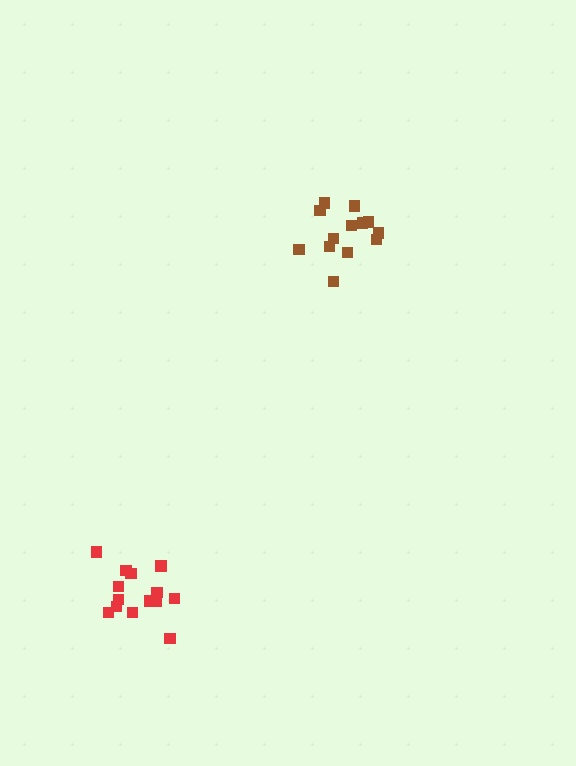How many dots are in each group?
Group 1: 13 dots, Group 2: 14 dots (27 total).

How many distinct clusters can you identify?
There are 2 distinct clusters.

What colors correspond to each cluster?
The clusters are colored: brown, red.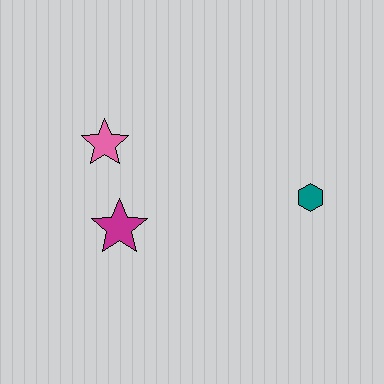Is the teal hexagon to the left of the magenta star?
No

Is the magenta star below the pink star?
Yes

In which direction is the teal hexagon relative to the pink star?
The teal hexagon is to the right of the pink star.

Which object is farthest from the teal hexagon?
The pink star is farthest from the teal hexagon.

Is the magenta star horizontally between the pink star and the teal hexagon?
Yes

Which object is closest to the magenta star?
The pink star is closest to the magenta star.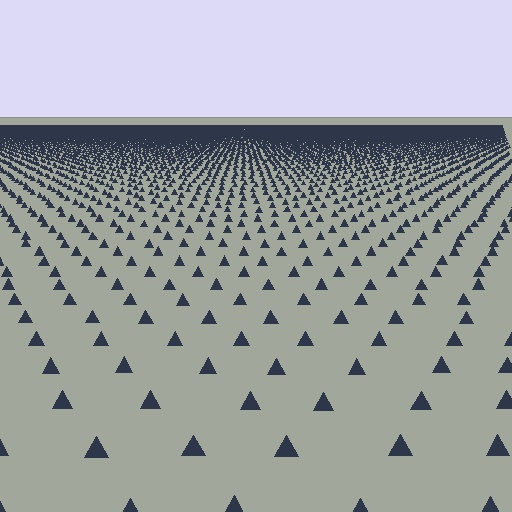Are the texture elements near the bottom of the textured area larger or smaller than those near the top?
Larger. Near the bottom, elements are closer to the viewer and appear at a bigger on-screen size.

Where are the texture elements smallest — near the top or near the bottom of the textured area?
Near the top.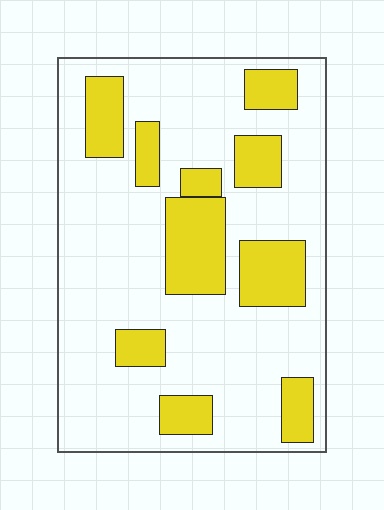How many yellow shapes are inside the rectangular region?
10.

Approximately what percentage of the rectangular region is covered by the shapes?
Approximately 25%.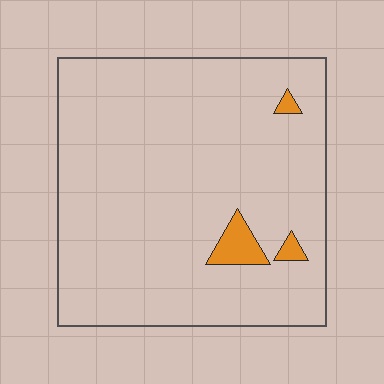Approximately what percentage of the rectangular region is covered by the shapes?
Approximately 5%.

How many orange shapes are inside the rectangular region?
3.